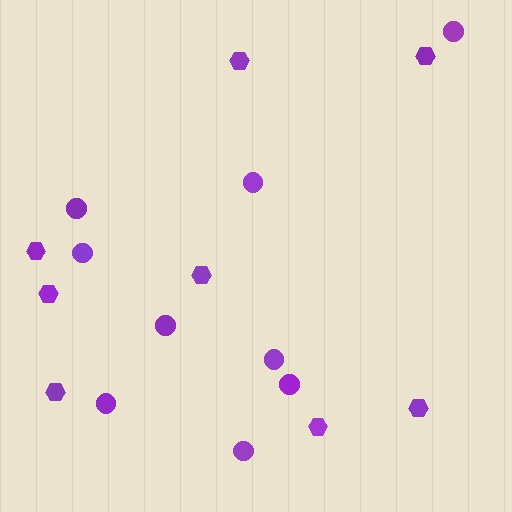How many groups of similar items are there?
There are 2 groups: one group of circles (9) and one group of hexagons (8).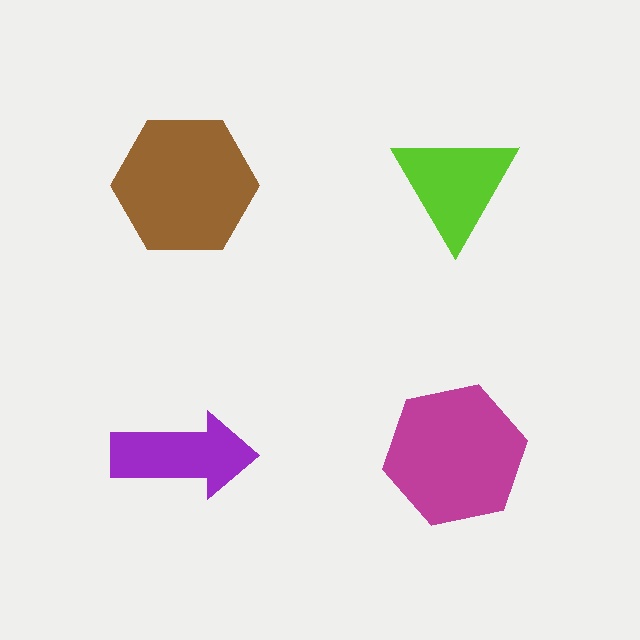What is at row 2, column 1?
A purple arrow.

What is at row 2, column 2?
A magenta hexagon.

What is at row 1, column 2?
A lime triangle.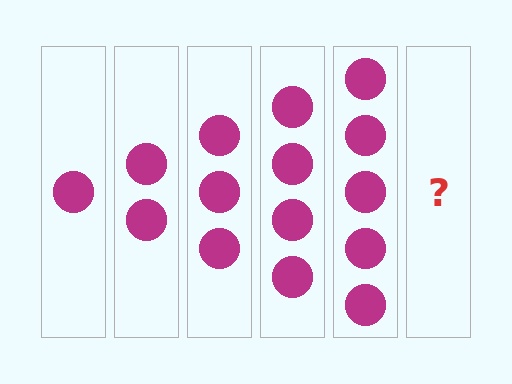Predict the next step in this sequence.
The next step is 6 circles.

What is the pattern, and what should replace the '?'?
The pattern is that each step adds one more circle. The '?' should be 6 circles.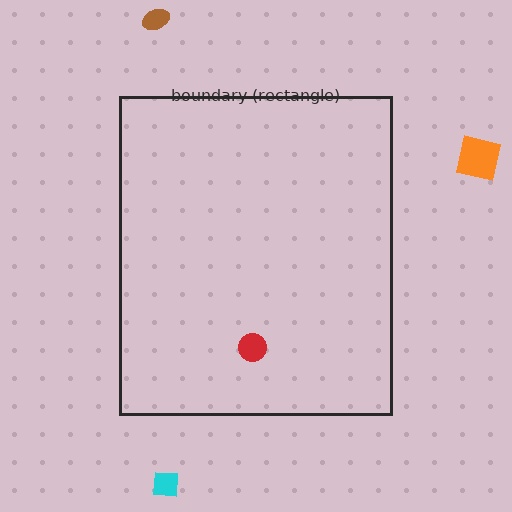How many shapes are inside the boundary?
1 inside, 3 outside.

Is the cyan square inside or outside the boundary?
Outside.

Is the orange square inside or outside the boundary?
Outside.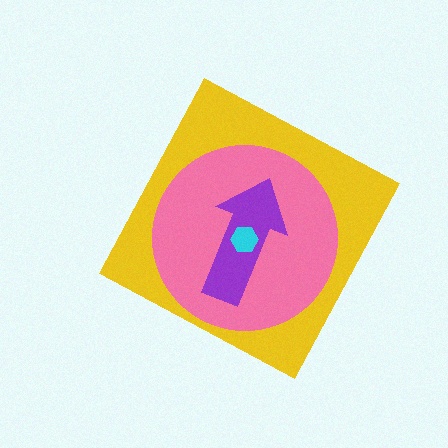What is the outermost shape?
The yellow diamond.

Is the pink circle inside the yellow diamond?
Yes.